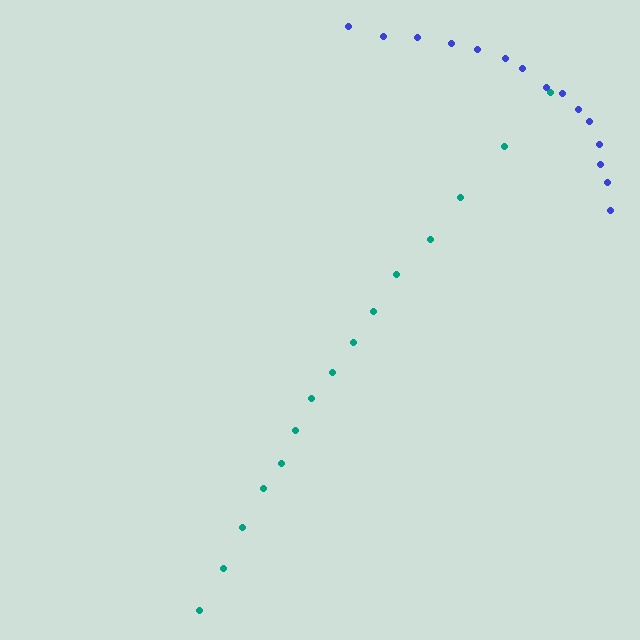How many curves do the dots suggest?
There are 2 distinct paths.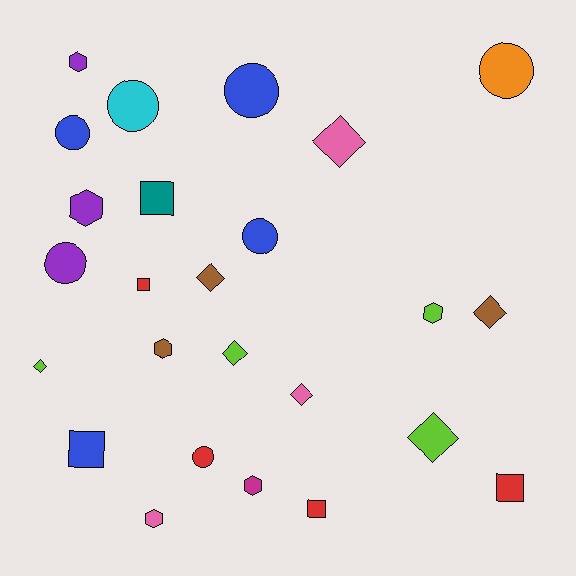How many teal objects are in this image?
There is 1 teal object.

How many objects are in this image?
There are 25 objects.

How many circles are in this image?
There are 7 circles.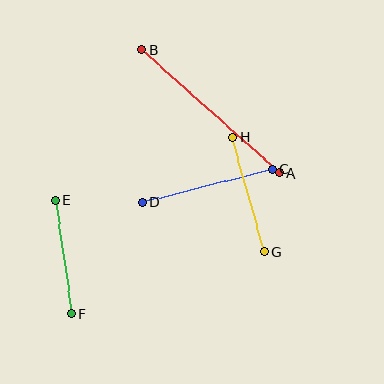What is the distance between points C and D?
The distance is approximately 134 pixels.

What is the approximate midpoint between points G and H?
The midpoint is at approximately (249, 194) pixels.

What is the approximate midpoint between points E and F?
The midpoint is at approximately (63, 257) pixels.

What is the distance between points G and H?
The distance is approximately 119 pixels.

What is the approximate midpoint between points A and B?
The midpoint is at approximately (211, 111) pixels.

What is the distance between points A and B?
The distance is approximately 185 pixels.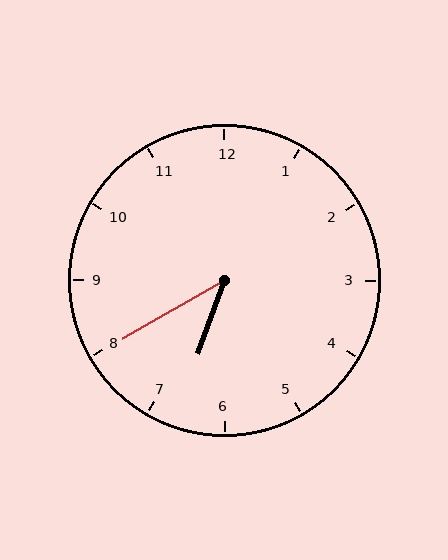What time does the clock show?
6:40.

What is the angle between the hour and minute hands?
Approximately 40 degrees.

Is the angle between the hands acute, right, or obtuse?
It is acute.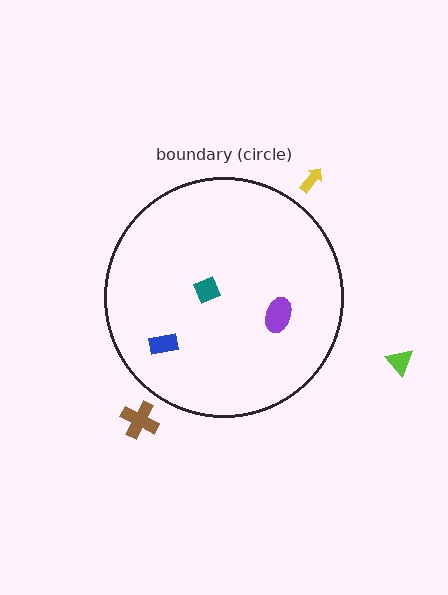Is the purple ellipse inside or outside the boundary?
Inside.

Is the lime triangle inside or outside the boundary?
Outside.